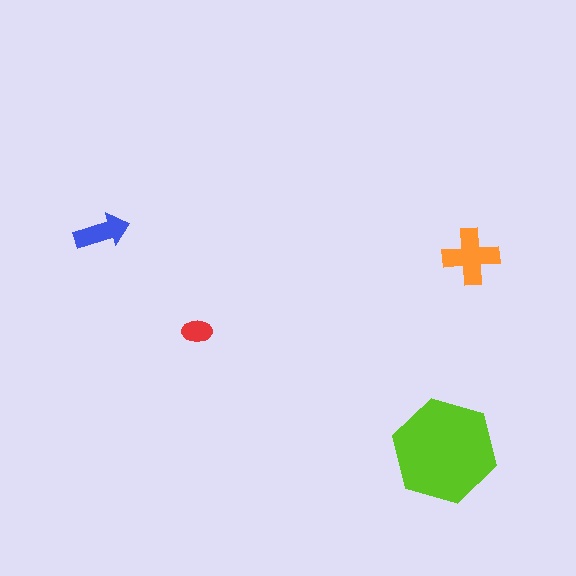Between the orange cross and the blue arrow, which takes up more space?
The orange cross.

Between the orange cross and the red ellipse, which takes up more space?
The orange cross.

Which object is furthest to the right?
The orange cross is rightmost.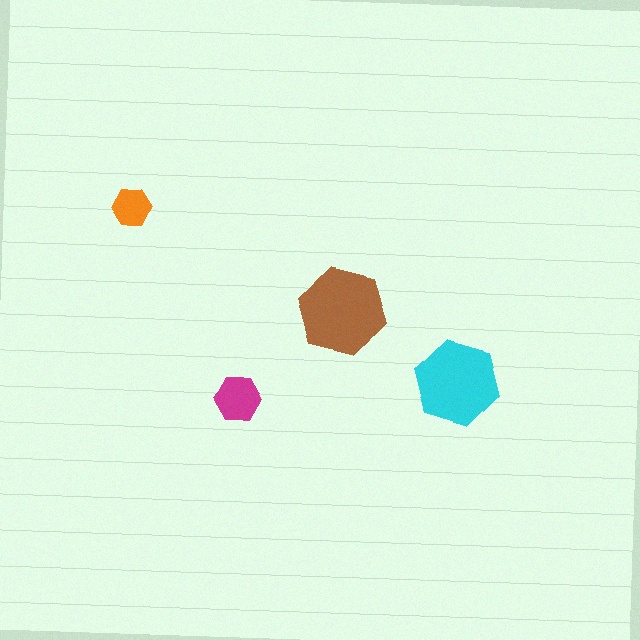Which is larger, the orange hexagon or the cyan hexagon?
The cyan one.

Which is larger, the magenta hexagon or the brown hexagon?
The brown one.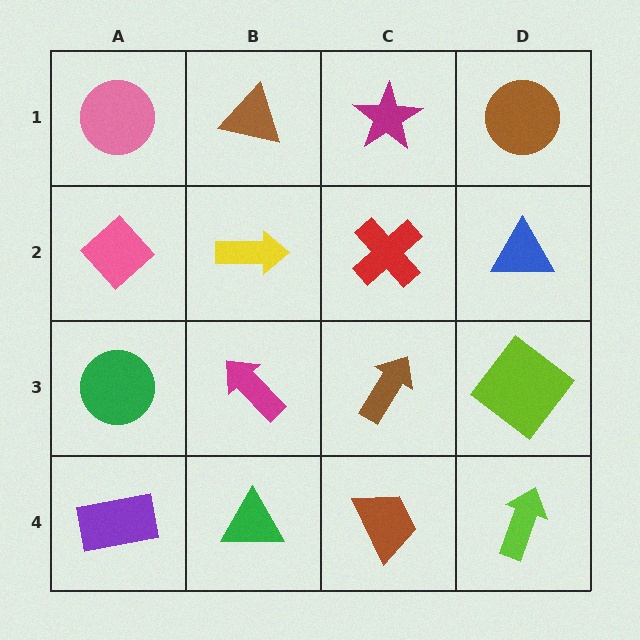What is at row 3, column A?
A green circle.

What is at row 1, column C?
A magenta star.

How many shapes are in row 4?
4 shapes.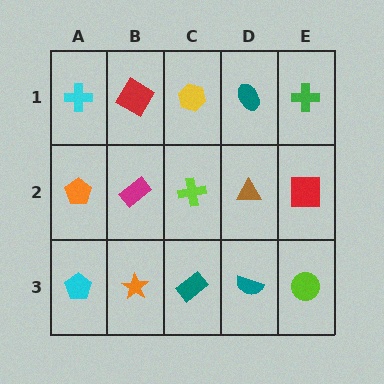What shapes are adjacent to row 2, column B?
A red diamond (row 1, column B), an orange star (row 3, column B), an orange pentagon (row 2, column A), a lime cross (row 2, column C).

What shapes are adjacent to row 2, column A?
A cyan cross (row 1, column A), a cyan pentagon (row 3, column A), a magenta rectangle (row 2, column B).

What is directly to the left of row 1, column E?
A teal ellipse.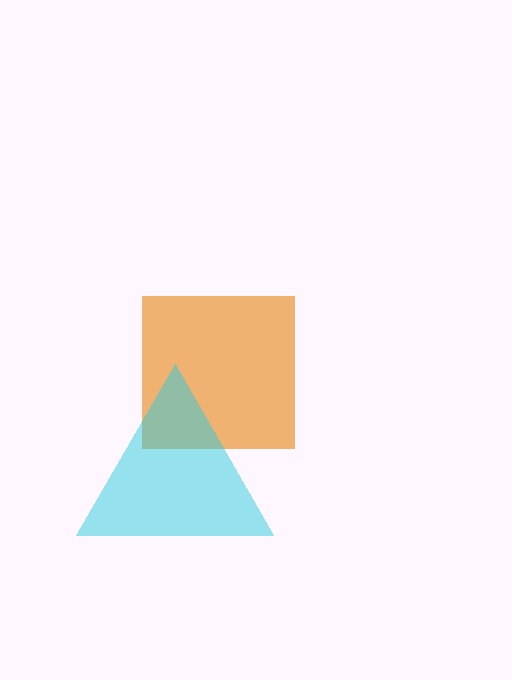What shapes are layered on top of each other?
The layered shapes are: an orange square, a cyan triangle.